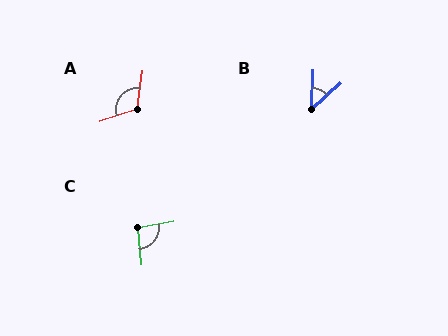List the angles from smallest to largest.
B (46°), C (95°), A (115°).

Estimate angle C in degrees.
Approximately 95 degrees.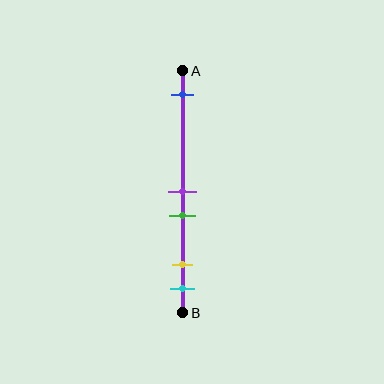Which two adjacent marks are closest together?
The purple and green marks are the closest adjacent pair.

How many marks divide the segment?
There are 5 marks dividing the segment.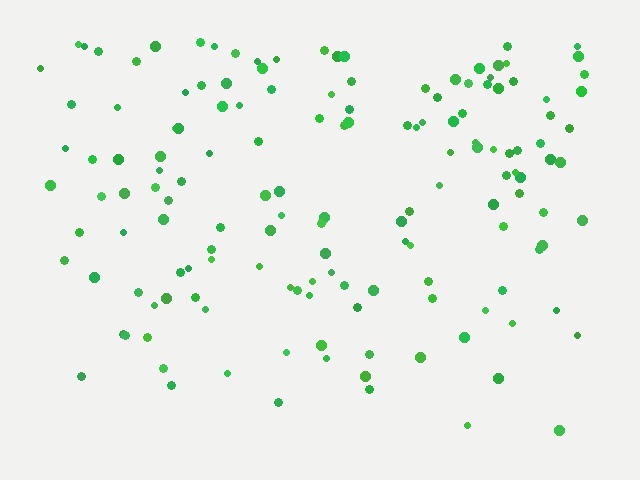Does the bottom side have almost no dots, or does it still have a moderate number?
Still a moderate number, just noticeably fewer than the top.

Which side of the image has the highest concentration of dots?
The top.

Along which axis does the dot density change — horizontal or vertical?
Vertical.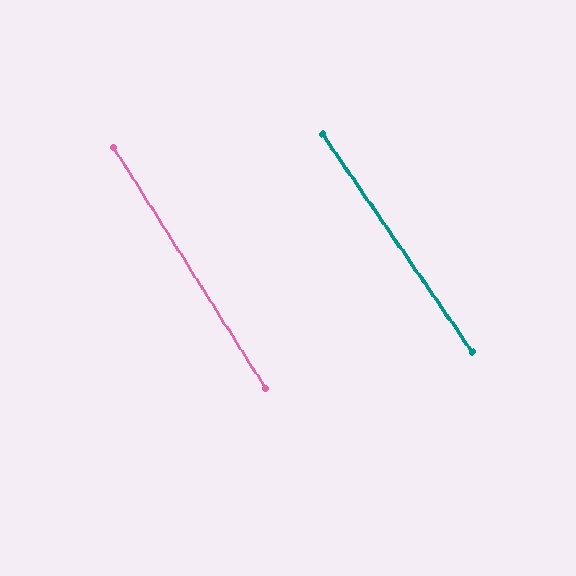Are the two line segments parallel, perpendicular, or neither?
Parallel — their directions differ by only 2.0°.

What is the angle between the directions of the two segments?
Approximately 2 degrees.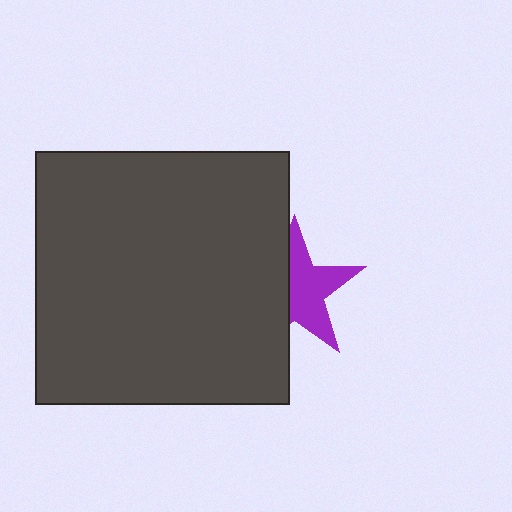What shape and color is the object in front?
The object in front is a dark gray square.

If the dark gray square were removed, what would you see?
You would see the complete purple star.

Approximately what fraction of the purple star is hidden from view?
Roughly 43% of the purple star is hidden behind the dark gray square.